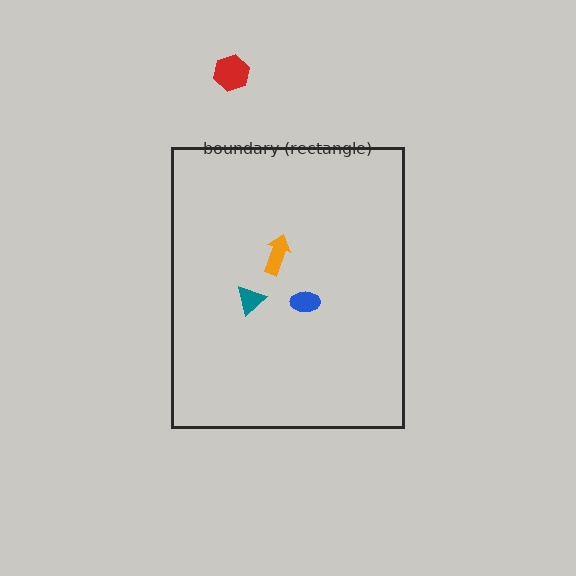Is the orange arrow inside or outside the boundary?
Inside.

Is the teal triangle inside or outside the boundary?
Inside.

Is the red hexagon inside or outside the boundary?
Outside.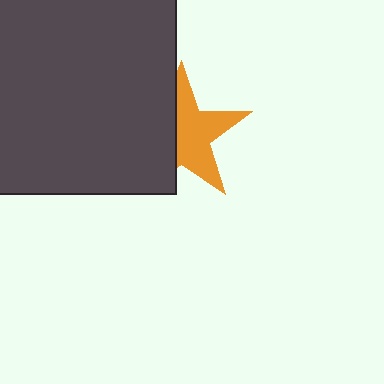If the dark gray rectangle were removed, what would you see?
You would see the complete orange star.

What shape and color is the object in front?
The object in front is a dark gray rectangle.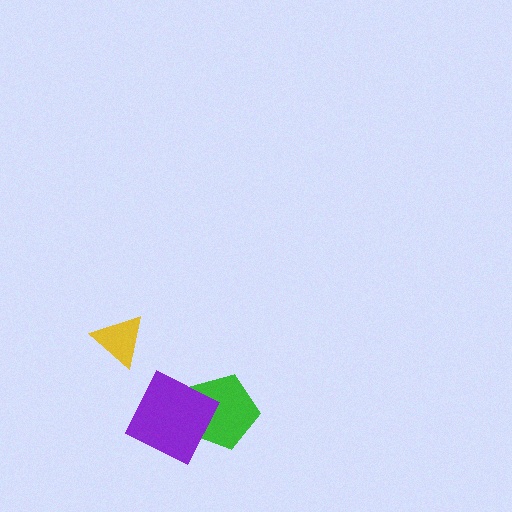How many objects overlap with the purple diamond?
1 object overlaps with the purple diamond.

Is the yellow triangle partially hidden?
No, no other shape covers it.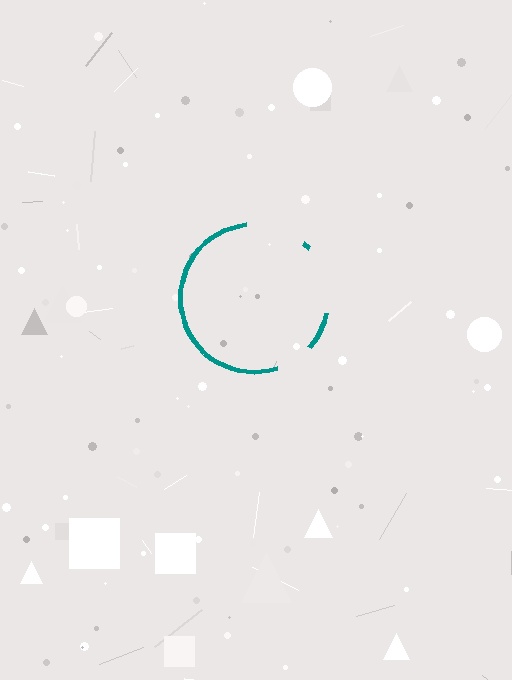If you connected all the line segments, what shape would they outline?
They would outline a circle.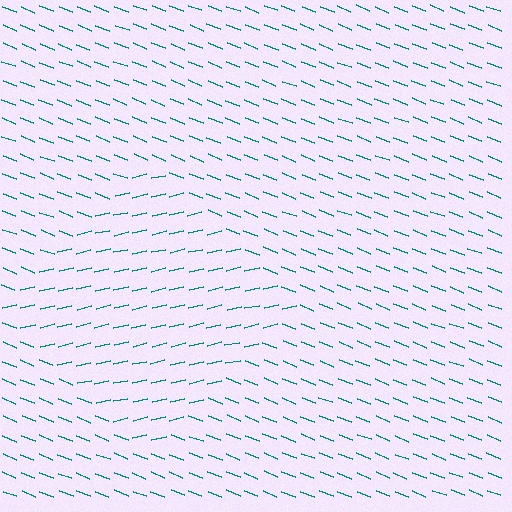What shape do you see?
I see a diamond.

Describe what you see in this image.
The image is filled with small teal line segments. A diamond region in the image has lines oriented differently from the surrounding lines, creating a visible texture boundary.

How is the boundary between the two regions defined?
The boundary is defined purely by a change in line orientation (approximately 34 degrees difference). All lines are the same color and thickness.